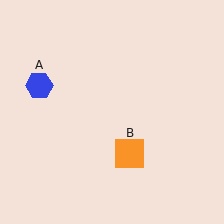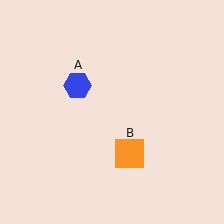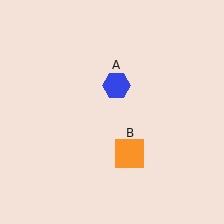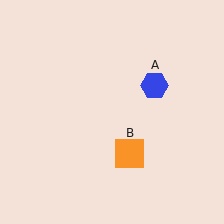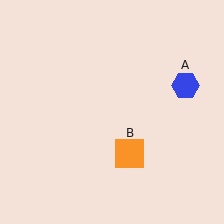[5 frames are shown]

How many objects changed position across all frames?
1 object changed position: blue hexagon (object A).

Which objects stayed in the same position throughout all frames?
Orange square (object B) remained stationary.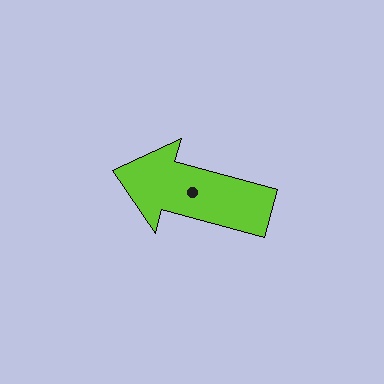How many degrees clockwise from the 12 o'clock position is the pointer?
Approximately 285 degrees.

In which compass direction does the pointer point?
West.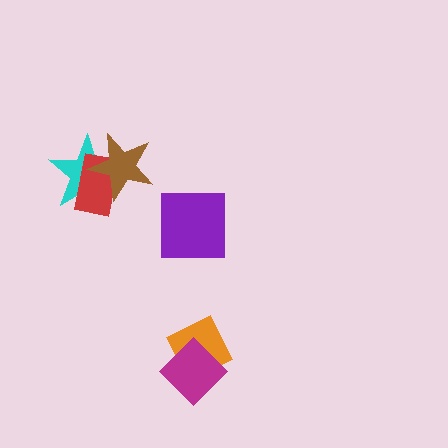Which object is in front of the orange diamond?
The magenta diamond is in front of the orange diamond.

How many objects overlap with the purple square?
0 objects overlap with the purple square.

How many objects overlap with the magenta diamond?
1 object overlaps with the magenta diamond.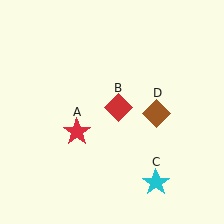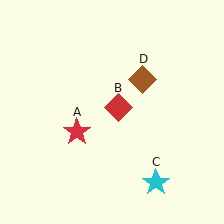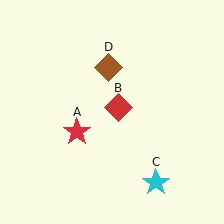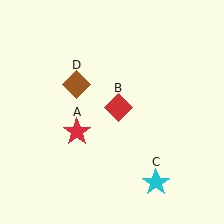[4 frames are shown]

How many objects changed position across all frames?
1 object changed position: brown diamond (object D).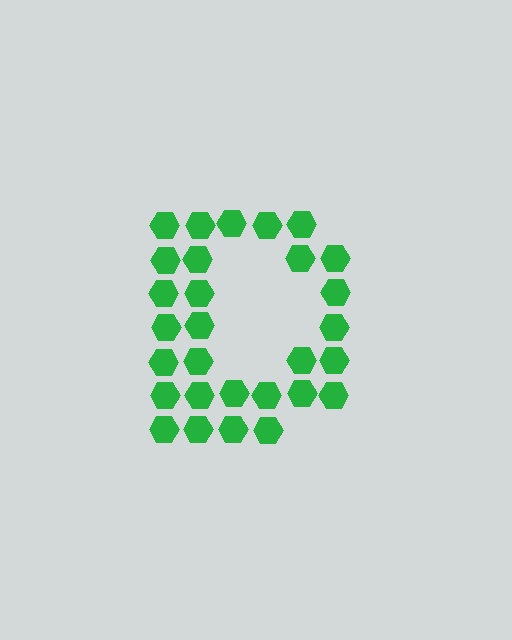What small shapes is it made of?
It is made of small hexagons.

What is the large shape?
The large shape is the letter D.